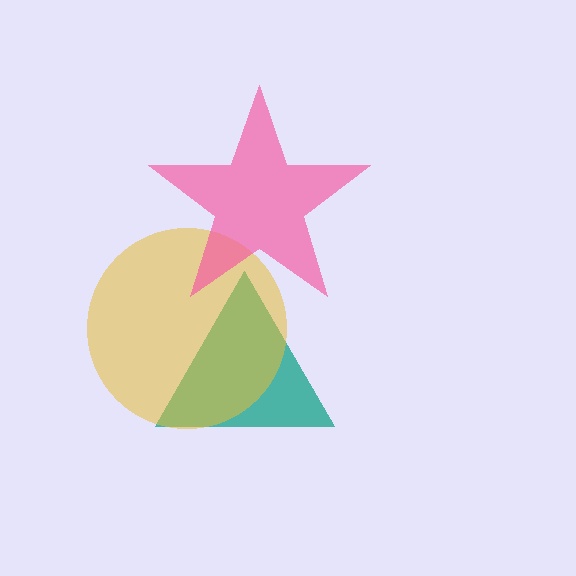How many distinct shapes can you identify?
There are 3 distinct shapes: a teal triangle, a yellow circle, a pink star.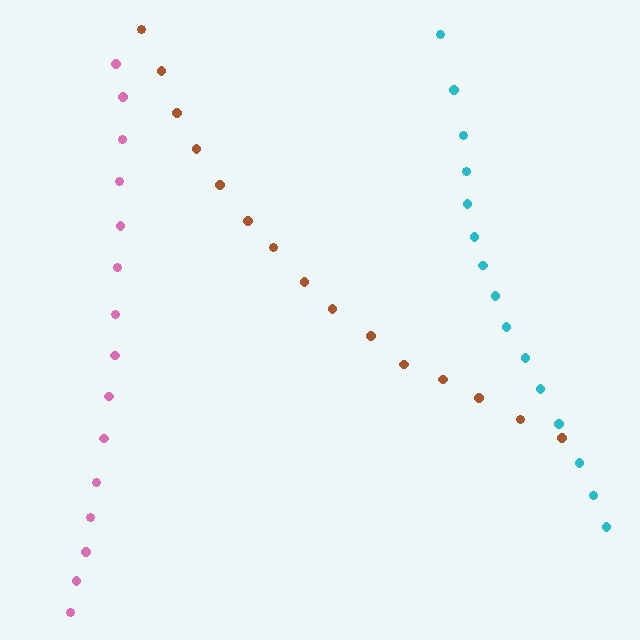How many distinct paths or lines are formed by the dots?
There are 3 distinct paths.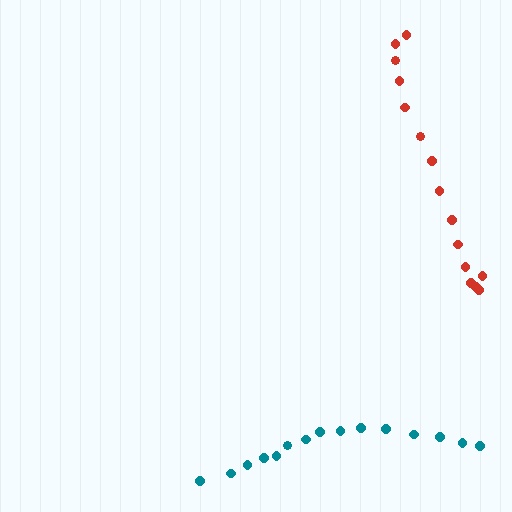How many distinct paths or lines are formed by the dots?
There are 2 distinct paths.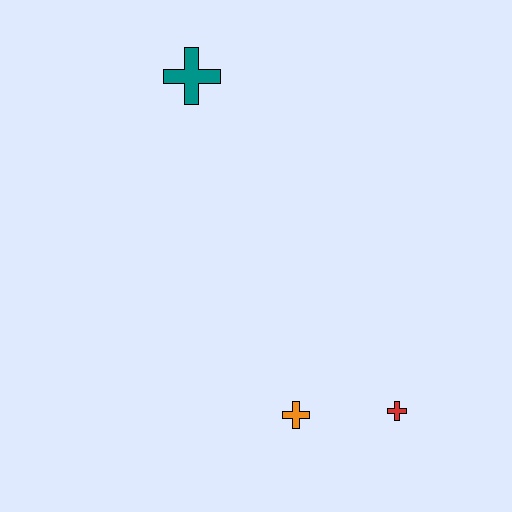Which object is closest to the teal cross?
The orange cross is closest to the teal cross.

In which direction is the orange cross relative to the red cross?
The orange cross is to the left of the red cross.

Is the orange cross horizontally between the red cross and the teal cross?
Yes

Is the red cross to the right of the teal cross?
Yes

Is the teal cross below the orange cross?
No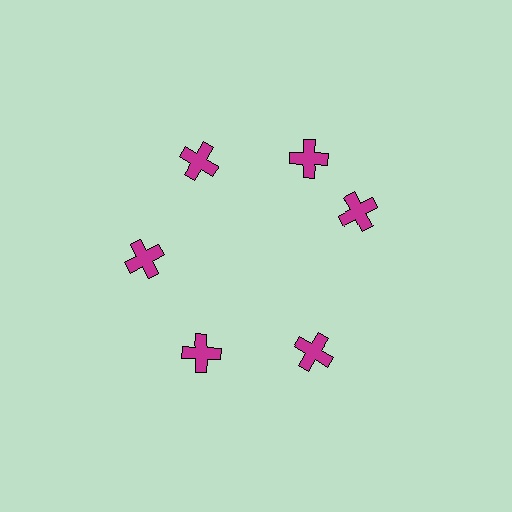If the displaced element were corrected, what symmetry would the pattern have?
It would have 6-fold rotational symmetry — the pattern would map onto itself every 60 degrees.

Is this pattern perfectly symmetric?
No. The 6 magenta crosses are arranged in a ring, but one element near the 3 o'clock position is rotated out of alignment along the ring, breaking the 6-fold rotational symmetry.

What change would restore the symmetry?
The symmetry would be restored by rotating it back into even spacing with its neighbors so that all 6 crosses sit at equal angles and equal distance from the center.